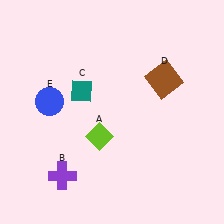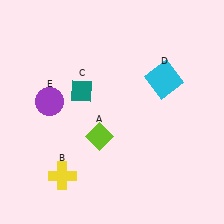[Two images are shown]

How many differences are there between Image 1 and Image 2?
There are 3 differences between the two images.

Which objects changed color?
B changed from purple to yellow. D changed from brown to cyan. E changed from blue to purple.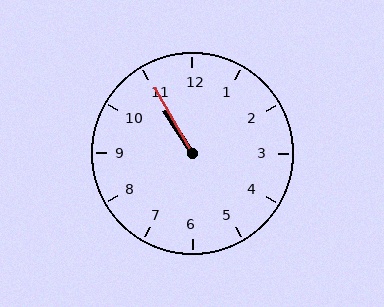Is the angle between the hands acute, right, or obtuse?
It is acute.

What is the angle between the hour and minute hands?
Approximately 2 degrees.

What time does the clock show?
10:55.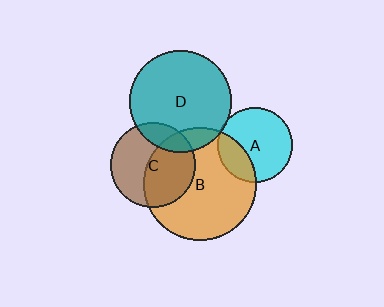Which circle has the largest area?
Circle B (orange).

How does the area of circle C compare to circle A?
Approximately 1.3 times.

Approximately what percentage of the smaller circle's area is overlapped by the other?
Approximately 20%.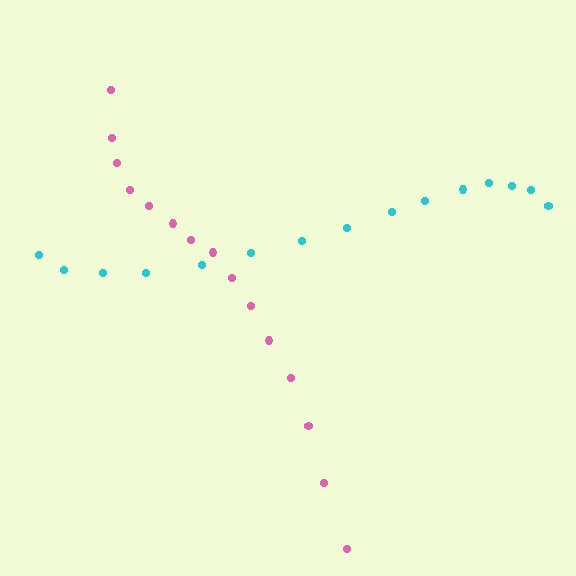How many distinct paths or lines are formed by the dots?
There are 2 distinct paths.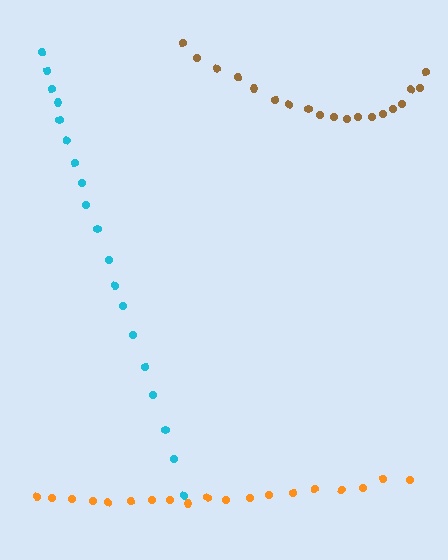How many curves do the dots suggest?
There are 3 distinct paths.